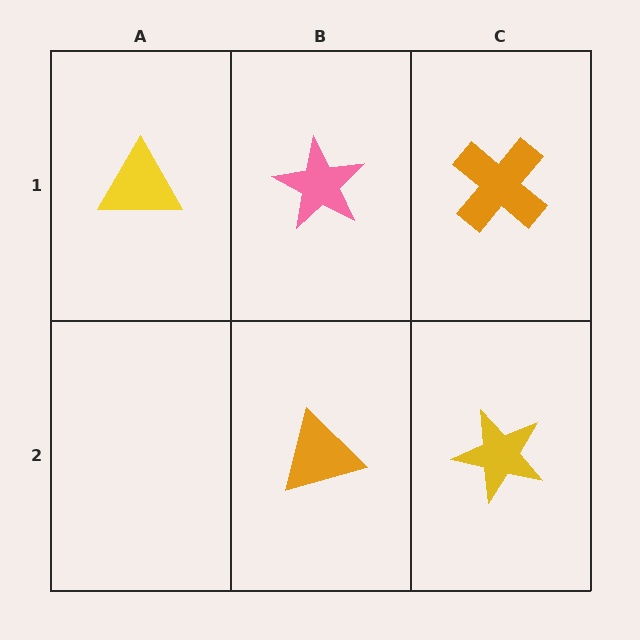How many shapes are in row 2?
2 shapes.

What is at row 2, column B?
An orange triangle.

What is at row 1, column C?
An orange cross.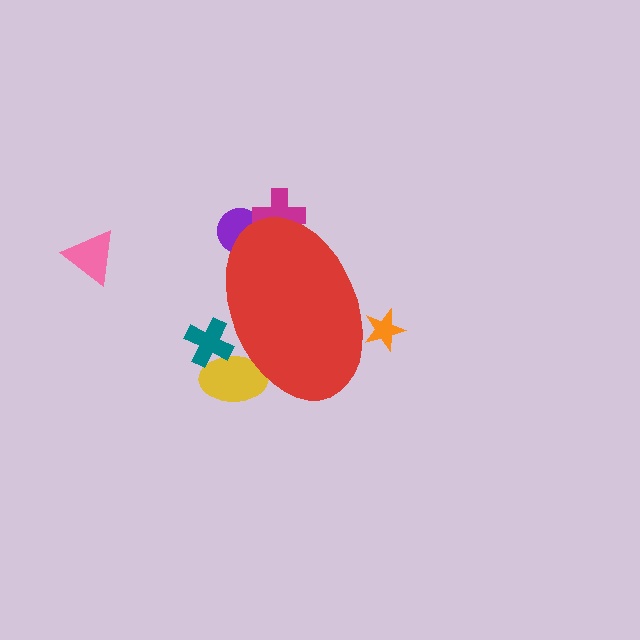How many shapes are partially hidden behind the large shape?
5 shapes are partially hidden.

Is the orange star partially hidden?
Yes, the orange star is partially hidden behind the red ellipse.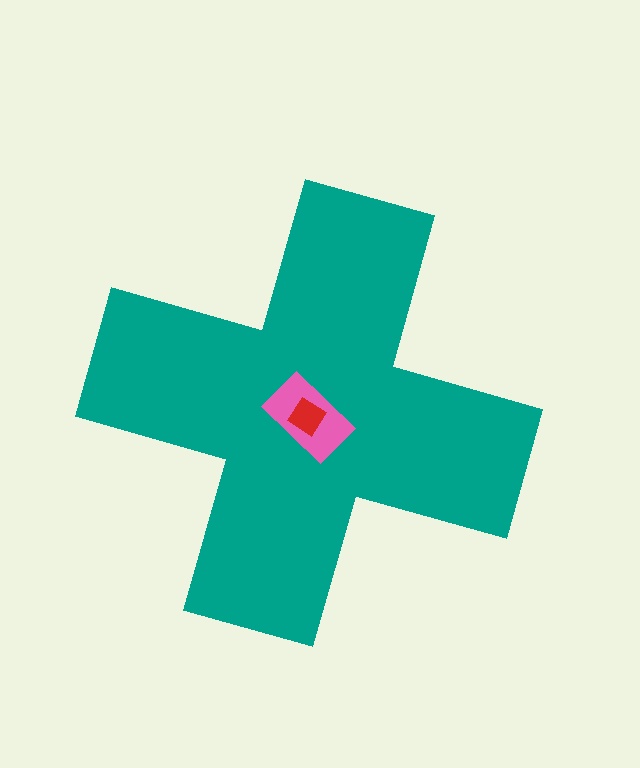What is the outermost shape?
The teal cross.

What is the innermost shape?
The red diamond.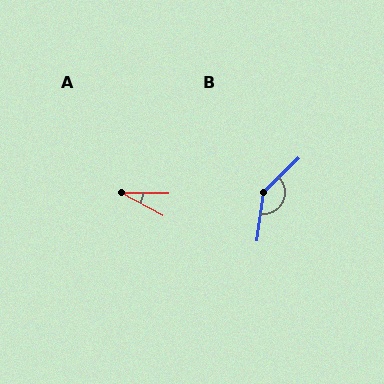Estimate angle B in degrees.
Approximately 141 degrees.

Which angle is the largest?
B, at approximately 141 degrees.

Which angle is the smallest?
A, at approximately 28 degrees.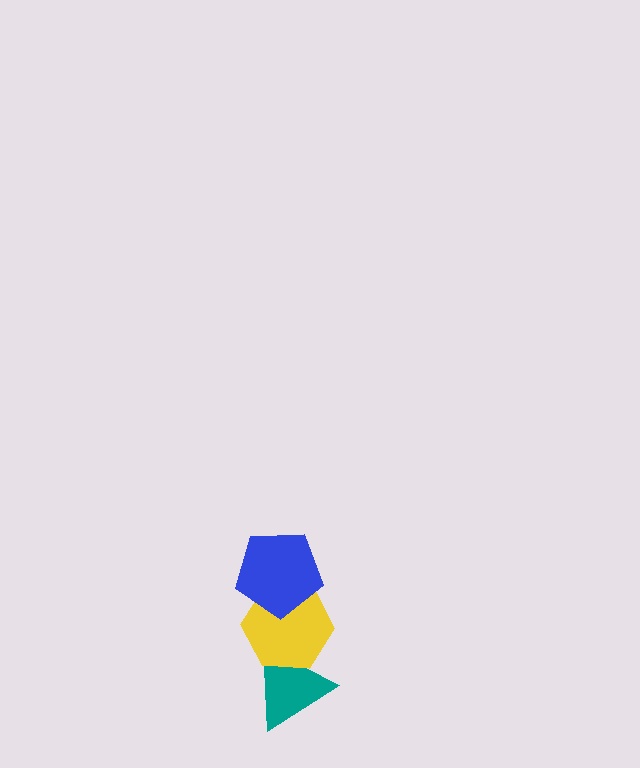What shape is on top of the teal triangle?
The yellow hexagon is on top of the teal triangle.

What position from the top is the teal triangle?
The teal triangle is 3rd from the top.